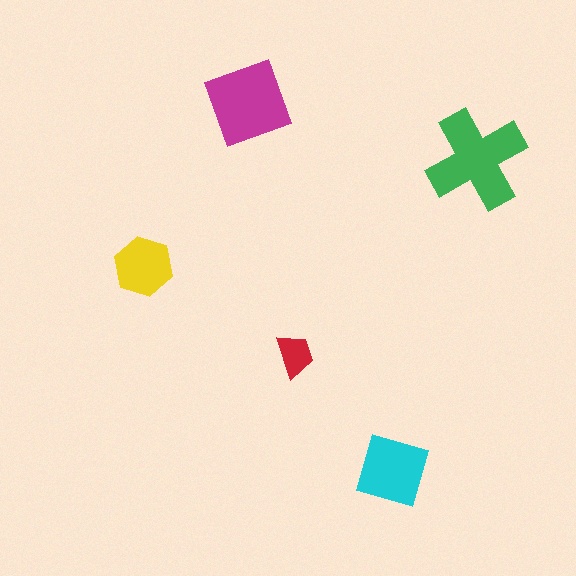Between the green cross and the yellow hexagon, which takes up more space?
The green cross.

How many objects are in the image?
There are 5 objects in the image.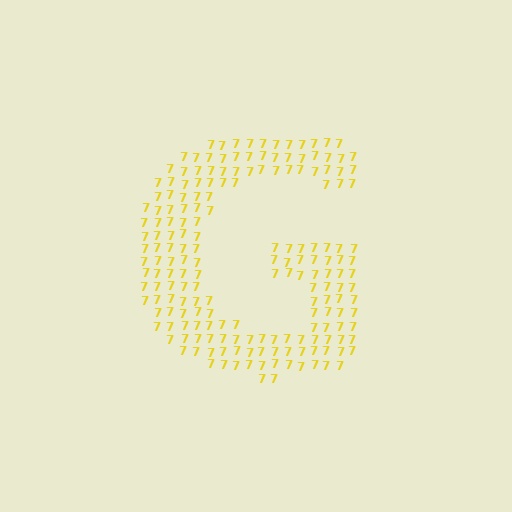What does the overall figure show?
The overall figure shows the letter G.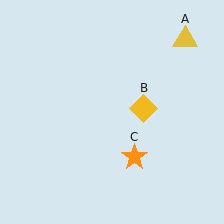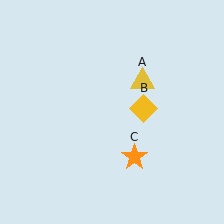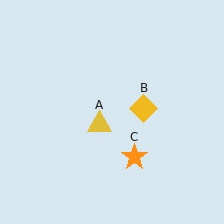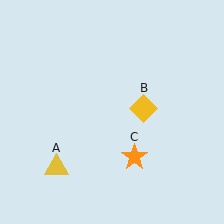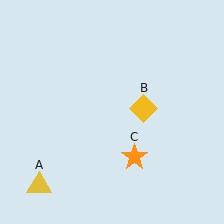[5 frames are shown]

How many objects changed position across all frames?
1 object changed position: yellow triangle (object A).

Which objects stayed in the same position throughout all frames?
Yellow diamond (object B) and orange star (object C) remained stationary.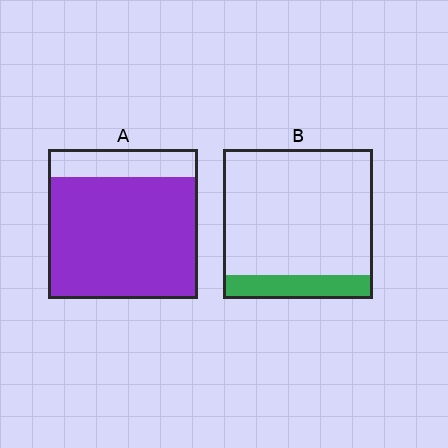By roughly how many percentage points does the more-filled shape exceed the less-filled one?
By roughly 65 percentage points (A over B).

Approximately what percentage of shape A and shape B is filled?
A is approximately 80% and B is approximately 15%.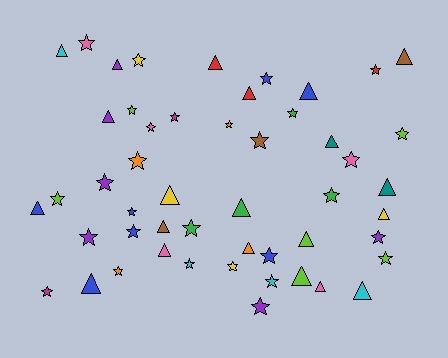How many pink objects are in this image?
There are 5 pink objects.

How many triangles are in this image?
There are 21 triangles.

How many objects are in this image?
There are 50 objects.